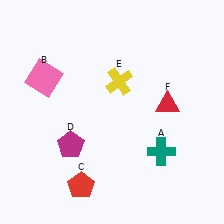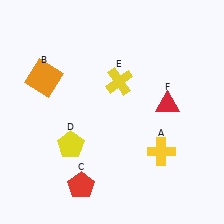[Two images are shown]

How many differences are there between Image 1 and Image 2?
There are 3 differences between the two images.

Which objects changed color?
A changed from teal to yellow. B changed from pink to orange. D changed from magenta to yellow.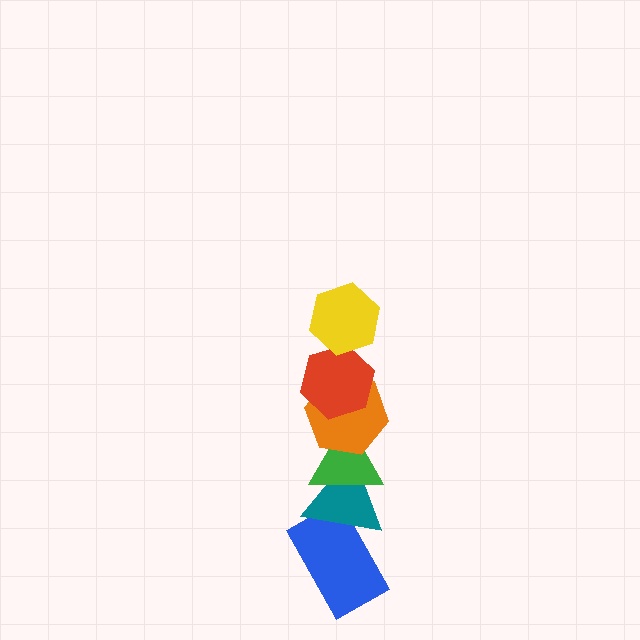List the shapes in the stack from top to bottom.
From top to bottom: the yellow hexagon, the red hexagon, the orange hexagon, the green triangle, the teal triangle, the blue rectangle.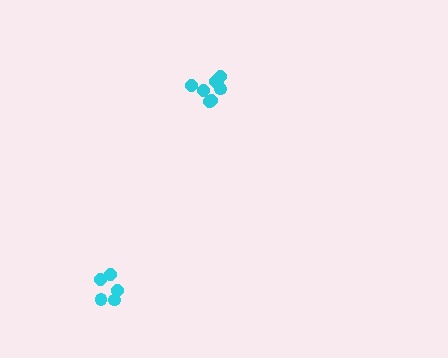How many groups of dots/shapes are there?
There are 2 groups.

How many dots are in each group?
Group 1: 5 dots, Group 2: 8 dots (13 total).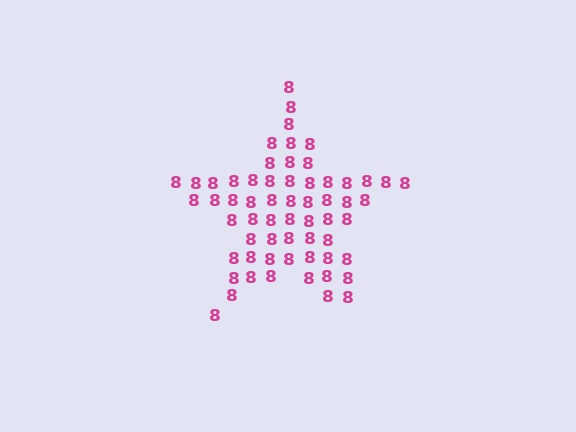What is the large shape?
The large shape is a star.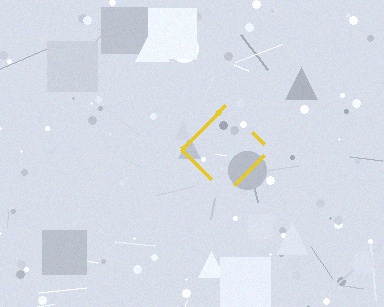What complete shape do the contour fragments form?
The contour fragments form a diamond.